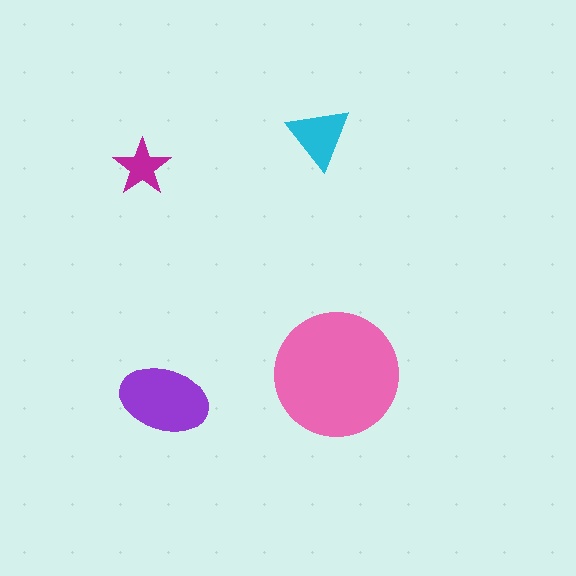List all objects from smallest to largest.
The magenta star, the cyan triangle, the purple ellipse, the pink circle.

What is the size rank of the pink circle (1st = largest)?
1st.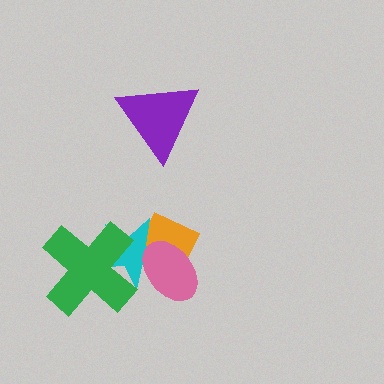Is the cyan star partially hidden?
Yes, it is partially covered by another shape.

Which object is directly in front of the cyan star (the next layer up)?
The pink ellipse is directly in front of the cyan star.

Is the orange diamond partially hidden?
Yes, it is partially covered by another shape.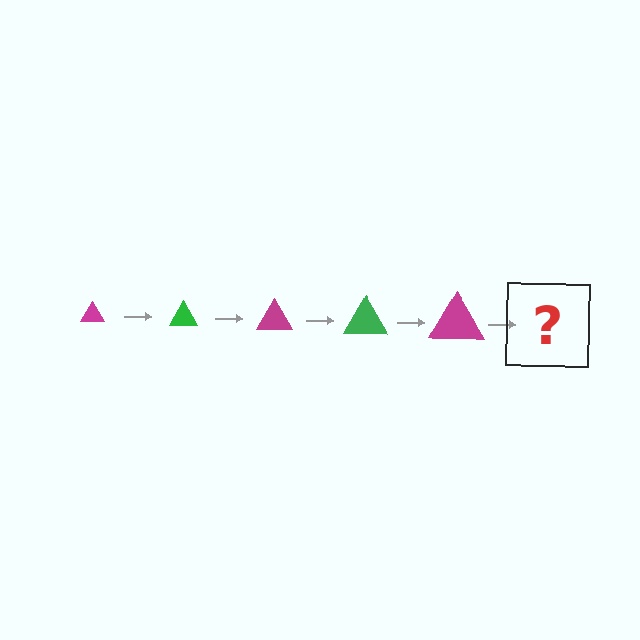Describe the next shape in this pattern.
It should be a green triangle, larger than the previous one.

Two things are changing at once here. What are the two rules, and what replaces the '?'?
The two rules are that the triangle grows larger each step and the color cycles through magenta and green. The '?' should be a green triangle, larger than the previous one.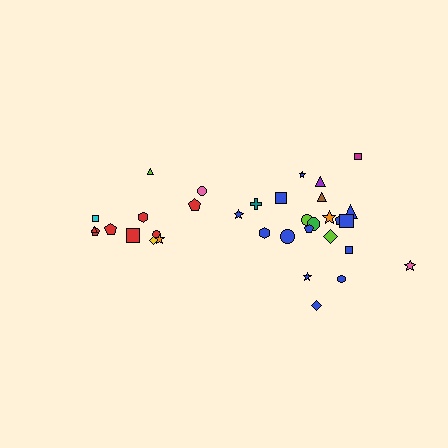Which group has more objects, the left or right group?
The right group.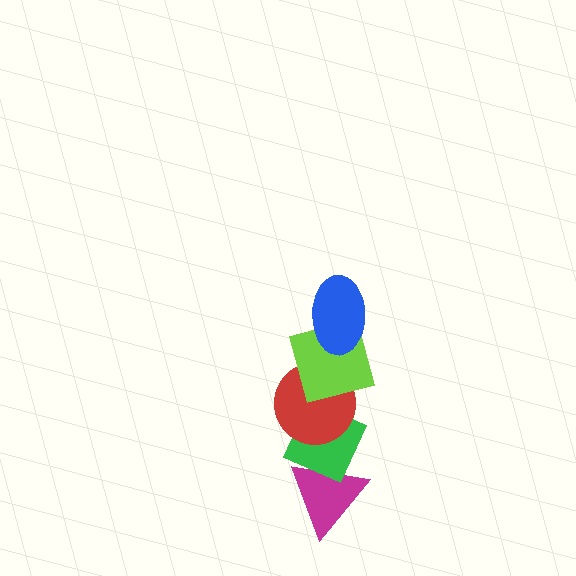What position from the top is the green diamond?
The green diamond is 4th from the top.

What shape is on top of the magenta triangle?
The green diamond is on top of the magenta triangle.